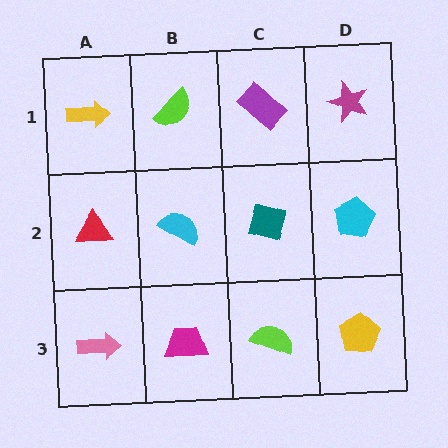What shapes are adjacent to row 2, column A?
A yellow arrow (row 1, column A), a pink arrow (row 3, column A), a cyan semicircle (row 2, column B).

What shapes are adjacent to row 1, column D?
A cyan pentagon (row 2, column D), a purple rectangle (row 1, column C).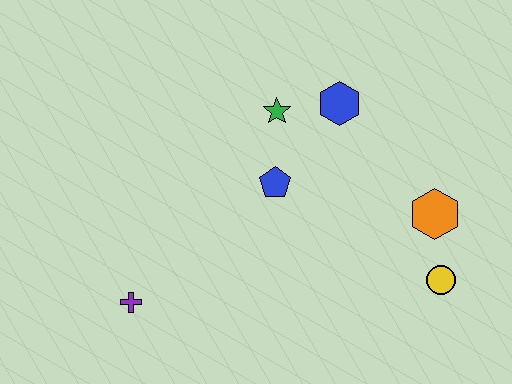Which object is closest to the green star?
The blue hexagon is closest to the green star.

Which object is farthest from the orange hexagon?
The purple cross is farthest from the orange hexagon.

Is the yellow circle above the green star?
No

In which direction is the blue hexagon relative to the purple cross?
The blue hexagon is to the right of the purple cross.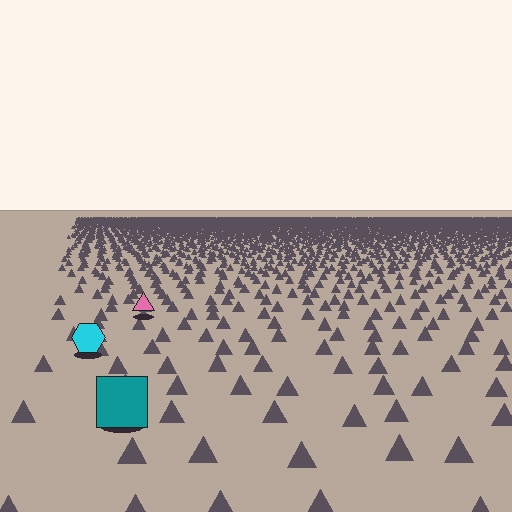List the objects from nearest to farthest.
From nearest to farthest: the teal square, the cyan hexagon, the pink triangle.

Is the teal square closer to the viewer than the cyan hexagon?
Yes. The teal square is closer — you can tell from the texture gradient: the ground texture is coarser near it.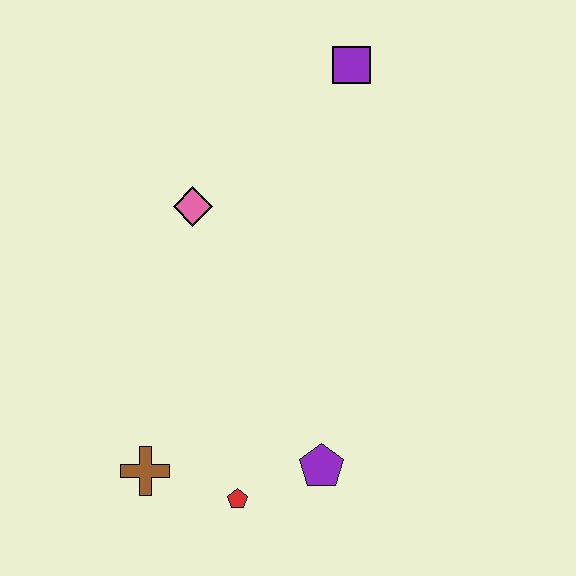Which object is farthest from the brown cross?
The purple square is farthest from the brown cross.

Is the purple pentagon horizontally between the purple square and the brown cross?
Yes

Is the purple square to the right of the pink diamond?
Yes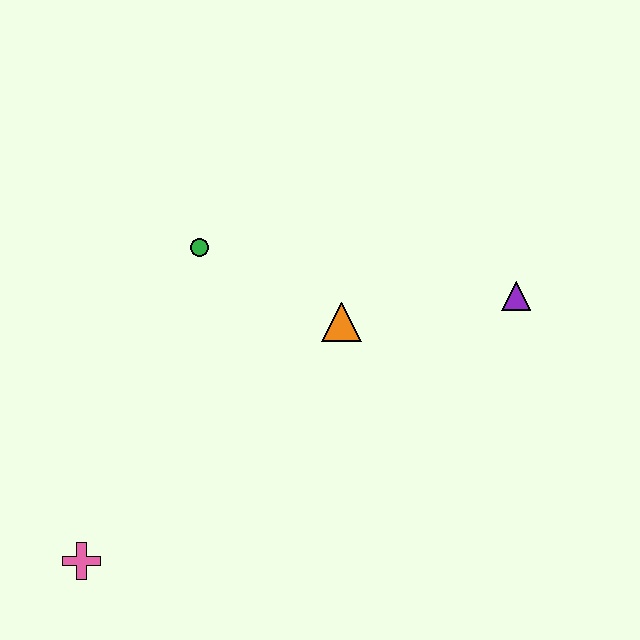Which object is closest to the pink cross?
The green circle is closest to the pink cross.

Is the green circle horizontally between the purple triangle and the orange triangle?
No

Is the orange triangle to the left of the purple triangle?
Yes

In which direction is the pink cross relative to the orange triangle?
The pink cross is to the left of the orange triangle.